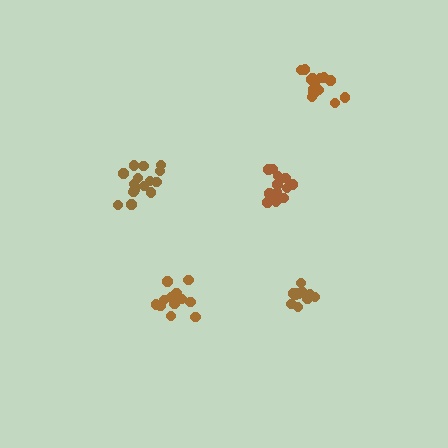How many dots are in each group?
Group 1: 13 dots, Group 2: 10 dots, Group 3: 15 dots, Group 4: 16 dots, Group 5: 15 dots (69 total).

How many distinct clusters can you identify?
There are 5 distinct clusters.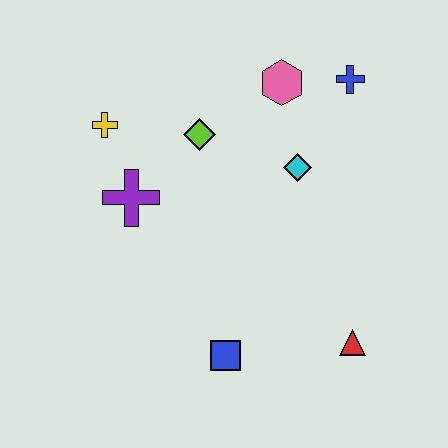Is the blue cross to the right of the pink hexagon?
Yes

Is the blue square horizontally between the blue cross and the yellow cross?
Yes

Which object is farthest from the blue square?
The blue cross is farthest from the blue square.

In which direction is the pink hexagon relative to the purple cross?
The pink hexagon is to the right of the purple cross.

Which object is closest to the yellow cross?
The purple cross is closest to the yellow cross.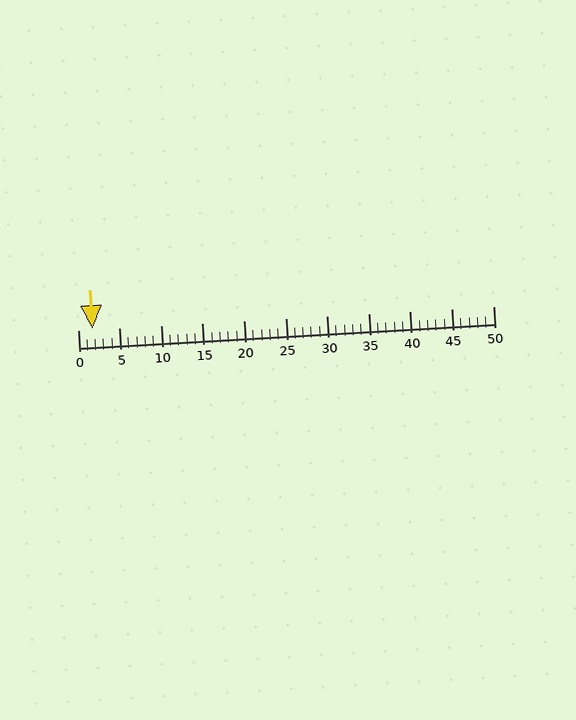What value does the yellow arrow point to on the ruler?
The yellow arrow points to approximately 2.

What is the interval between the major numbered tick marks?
The major tick marks are spaced 5 units apart.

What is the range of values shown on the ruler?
The ruler shows values from 0 to 50.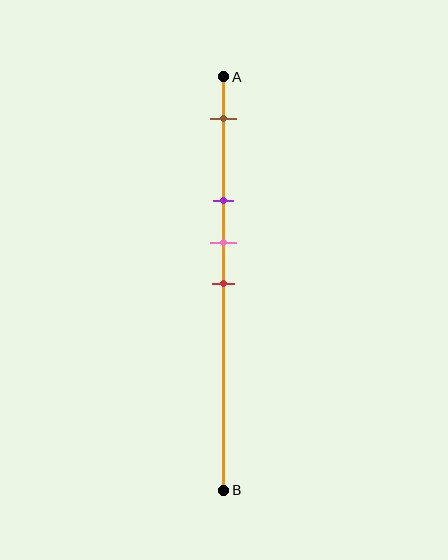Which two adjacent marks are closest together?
The pink and red marks are the closest adjacent pair.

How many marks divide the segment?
There are 4 marks dividing the segment.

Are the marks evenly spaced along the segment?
No, the marks are not evenly spaced.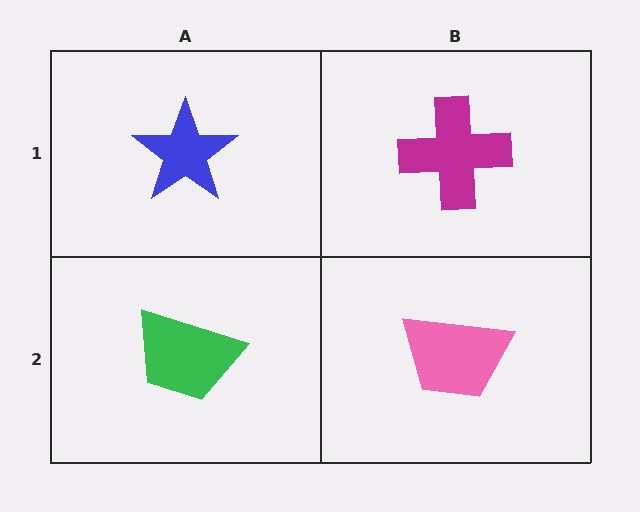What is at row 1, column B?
A magenta cross.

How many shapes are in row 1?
2 shapes.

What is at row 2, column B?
A pink trapezoid.